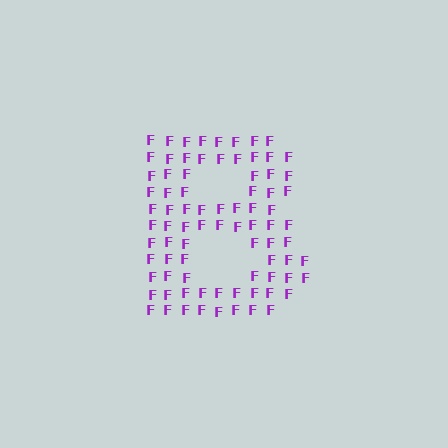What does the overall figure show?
The overall figure shows the letter B.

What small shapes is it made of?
It is made of small letter F's.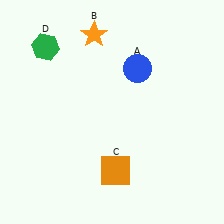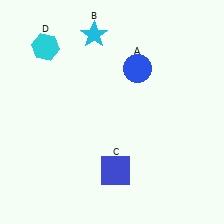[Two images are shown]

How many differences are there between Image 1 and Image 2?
There are 3 differences between the two images.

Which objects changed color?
B changed from orange to cyan. C changed from orange to blue. D changed from green to cyan.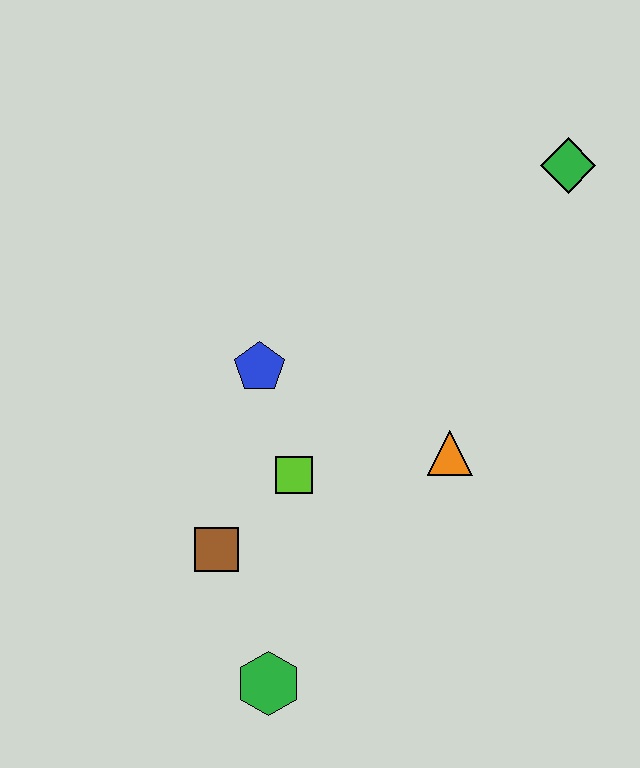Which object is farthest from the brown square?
The green diamond is farthest from the brown square.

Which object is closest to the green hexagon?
The brown square is closest to the green hexagon.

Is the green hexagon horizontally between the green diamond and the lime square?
No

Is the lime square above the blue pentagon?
No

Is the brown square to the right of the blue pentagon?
No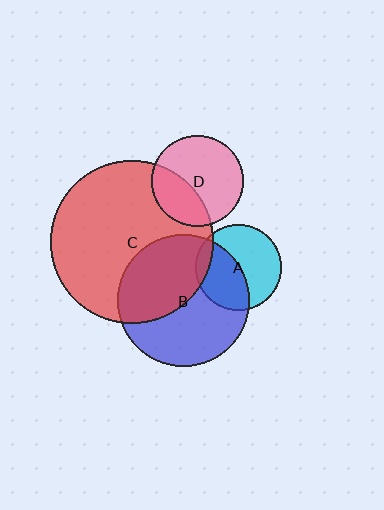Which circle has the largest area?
Circle C (red).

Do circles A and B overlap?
Yes.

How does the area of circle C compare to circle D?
Approximately 3.2 times.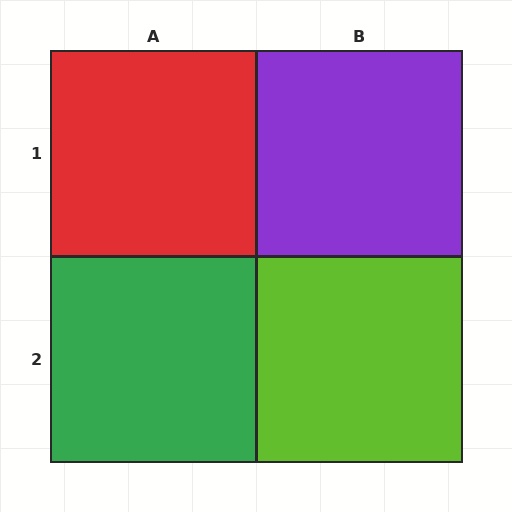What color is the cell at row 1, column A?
Red.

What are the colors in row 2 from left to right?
Green, lime.